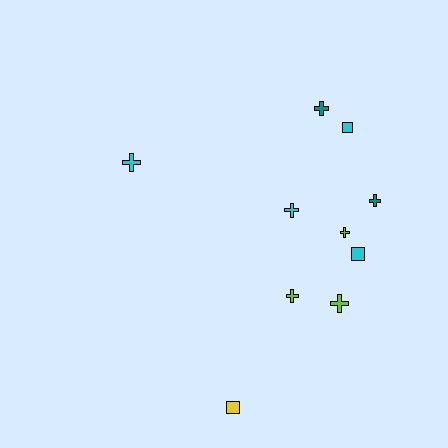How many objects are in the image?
There are 10 objects.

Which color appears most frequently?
Cyan, with 4 objects.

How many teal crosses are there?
There are 2 teal crosses.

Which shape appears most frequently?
Cross, with 7 objects.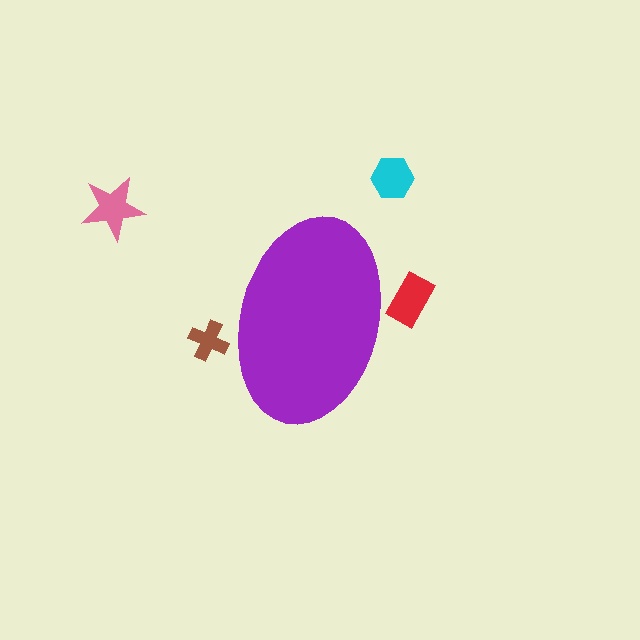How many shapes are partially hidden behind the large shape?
2 shapes are partially hidden.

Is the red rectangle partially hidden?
Yes, the red rectangle is partially hidden behind the purple ellipse.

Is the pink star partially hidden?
No, the pink star is fully visible.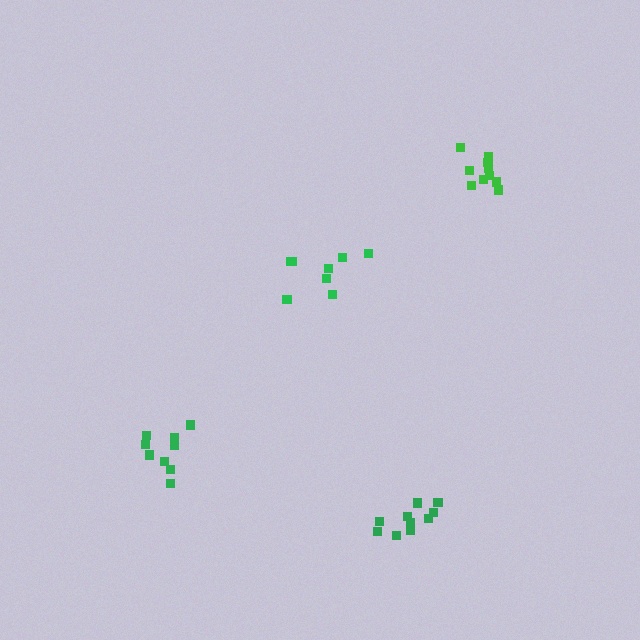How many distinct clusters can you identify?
There are 4 distinct clusters.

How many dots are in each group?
Group 1: 8 dots, Group 2: 10 dots, Group 3: 9 dots, Group 4: 10 dots (37 total).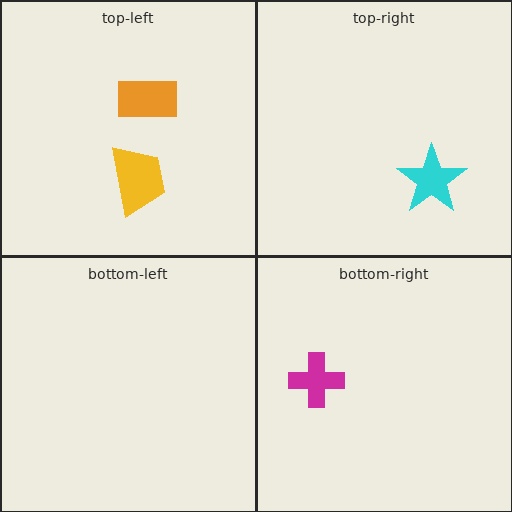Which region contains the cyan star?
The top-right region.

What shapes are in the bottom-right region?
The magenta cross.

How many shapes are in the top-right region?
1.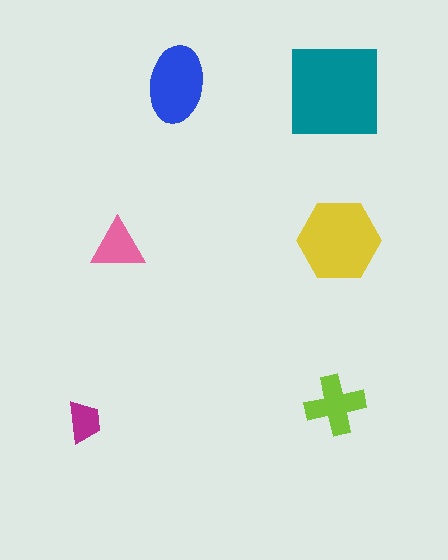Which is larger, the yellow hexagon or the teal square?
The teal square.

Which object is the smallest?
The magenta trapezoid.